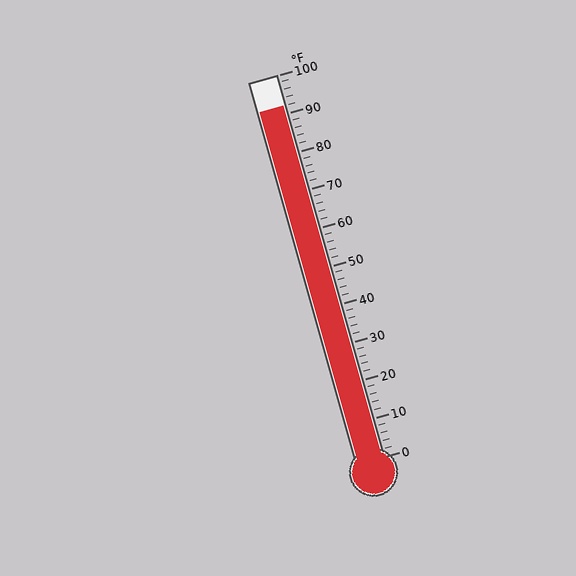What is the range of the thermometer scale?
The thermometer scale ranges from 0°F to 100°F.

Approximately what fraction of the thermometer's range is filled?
The thermometer is filled to approximately 90% of its range.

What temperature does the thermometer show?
The thermometer shows approximately 92°F.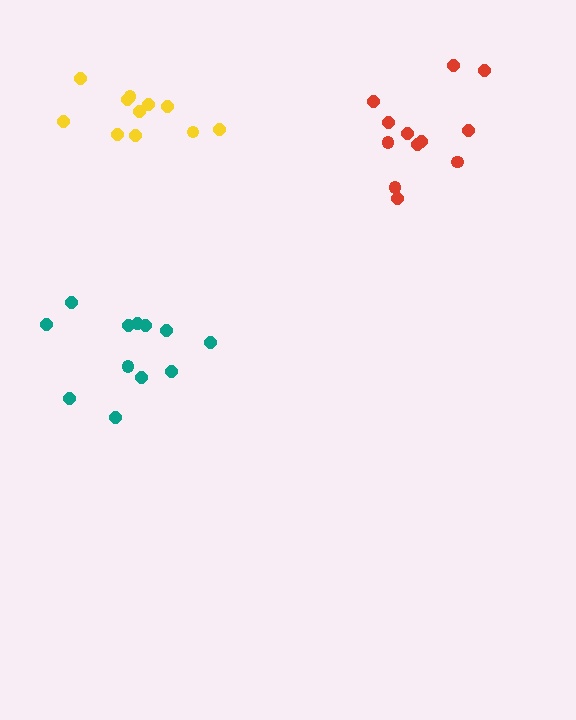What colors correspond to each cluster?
The clusters are colored: yellow, teal, red.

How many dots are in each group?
Group 1: 11 dots, Group 2: 12 dots, Group 3: 12 dots (35 total).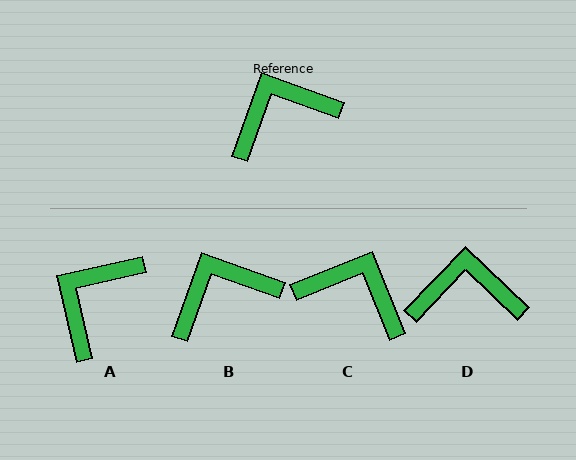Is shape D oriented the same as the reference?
No, it is off by about 24 degrees.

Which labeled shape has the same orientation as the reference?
B.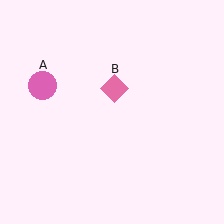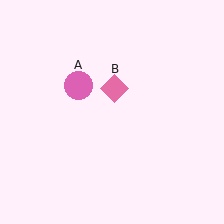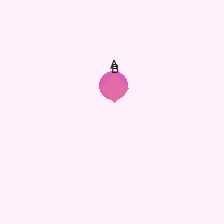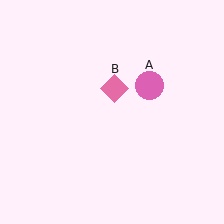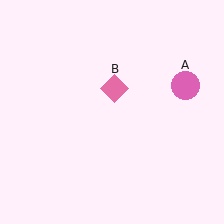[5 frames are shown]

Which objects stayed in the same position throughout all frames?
Pink diamond (object B) remained stationary.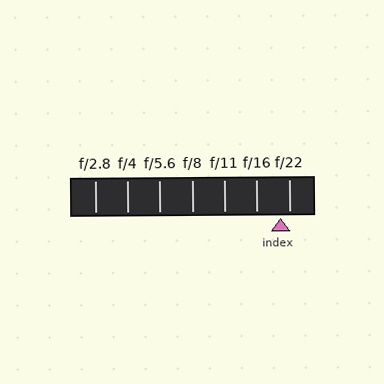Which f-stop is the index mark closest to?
The index mark is closest to f/22.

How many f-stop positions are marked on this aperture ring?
There are 7 f-stop positions marked.